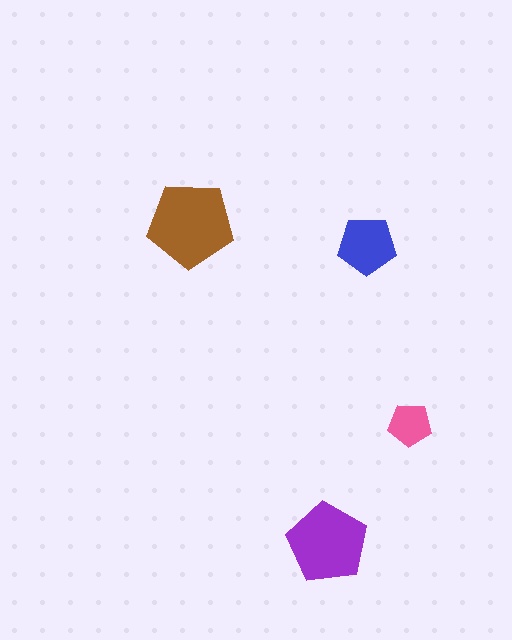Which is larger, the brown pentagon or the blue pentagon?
The brown one.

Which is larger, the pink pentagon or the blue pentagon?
The blue one.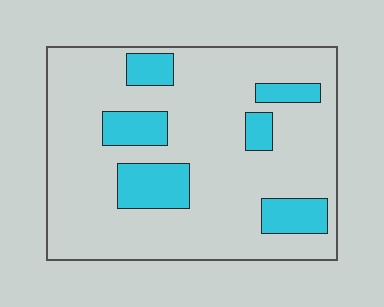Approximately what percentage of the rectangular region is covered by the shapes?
Approximately 20%.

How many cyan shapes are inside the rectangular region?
6.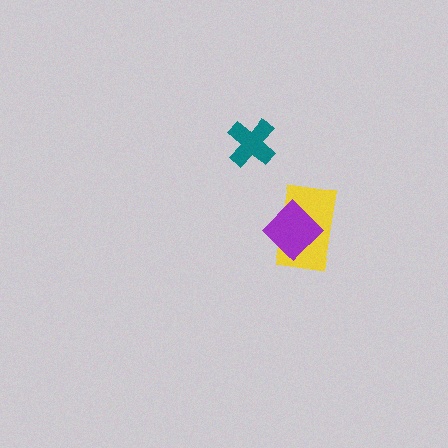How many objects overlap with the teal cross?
0 objects overlap with the teal cross.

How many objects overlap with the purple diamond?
1 object overlaps with the purple diamond.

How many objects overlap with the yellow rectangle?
1 object overlaps with the yellow rectangle.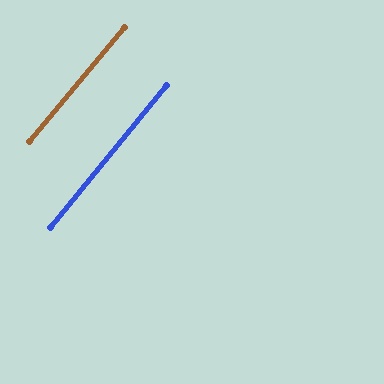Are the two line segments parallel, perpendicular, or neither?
Parallel — their directions differ by only 1.1°.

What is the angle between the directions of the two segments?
Approximately 1 degree.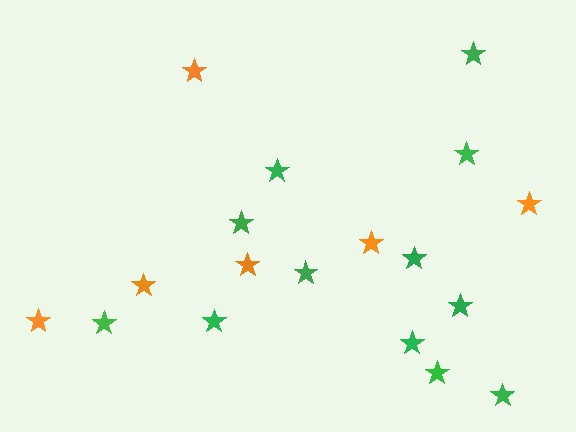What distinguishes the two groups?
There are 2 groups: one group of orange stars (6) and one group of green stars (12).